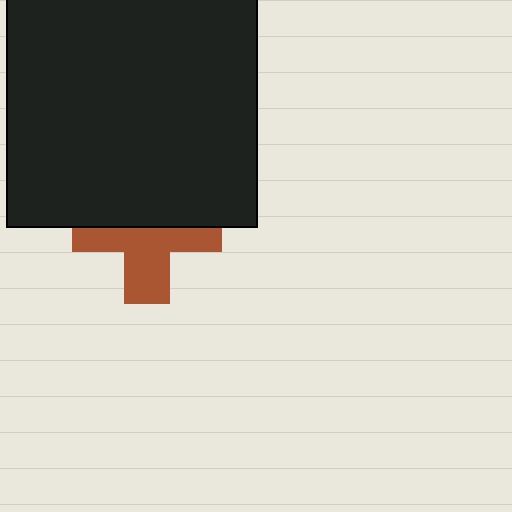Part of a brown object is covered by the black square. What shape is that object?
It is a cross.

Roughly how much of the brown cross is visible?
About half of it is visible (roughly 51%).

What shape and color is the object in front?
The object in front is a black square.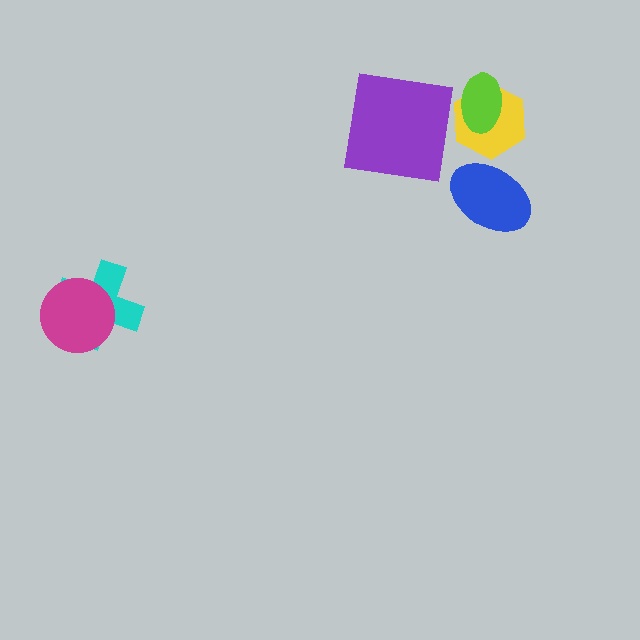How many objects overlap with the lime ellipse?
1 object overlaps with the lime ellipse.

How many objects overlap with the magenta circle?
1 object overlaps with the magenta circle.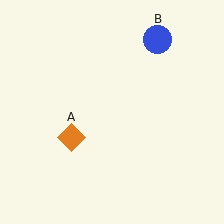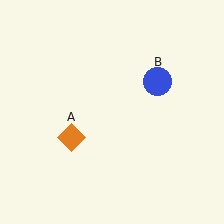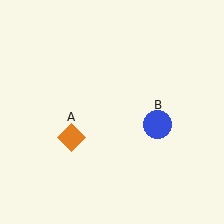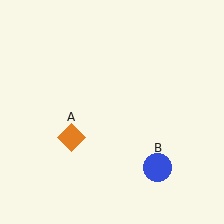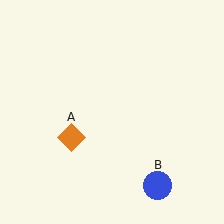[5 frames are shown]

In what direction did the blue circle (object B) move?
The blue circle (object B) moved down.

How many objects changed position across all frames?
1 object changed position: blue circle (object B).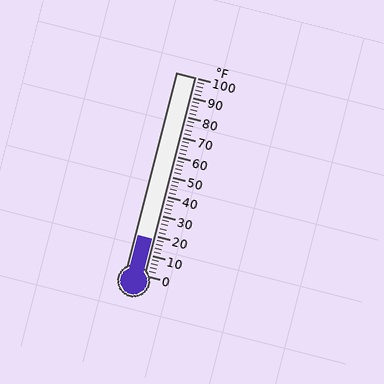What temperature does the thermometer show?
The thermometer shows approximately 18°F.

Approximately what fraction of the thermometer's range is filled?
The thermometer is filled to approximately 20% of its range.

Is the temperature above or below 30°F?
The temperature is below 30°F.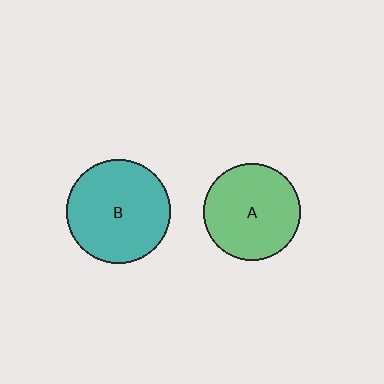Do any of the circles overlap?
No, none of the circles overlap.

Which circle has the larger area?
Circle B (teal).